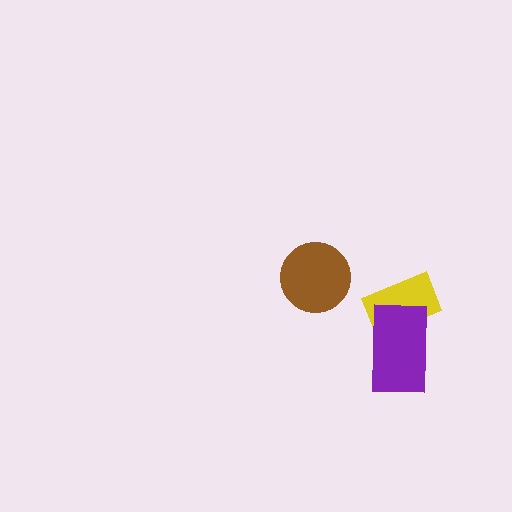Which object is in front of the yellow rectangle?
The purple rectangle is in front of the yellow rectangle.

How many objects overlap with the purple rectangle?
1 object overlaps with the purple rectangle.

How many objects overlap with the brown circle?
0 objects overlap with the brown circle.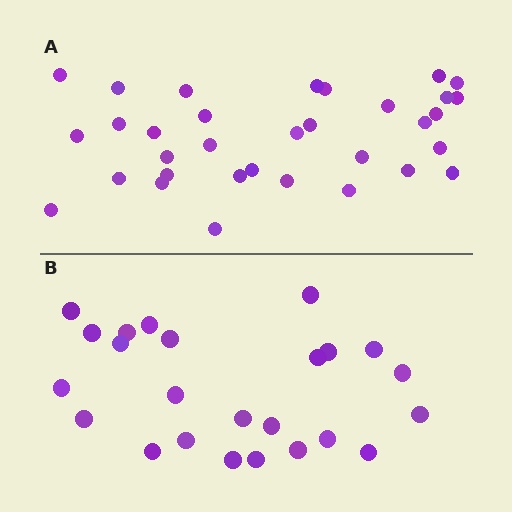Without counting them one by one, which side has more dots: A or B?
Region A (the top region) has more dots.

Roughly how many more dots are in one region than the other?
Region A has roughly 8 or so more dots than region B.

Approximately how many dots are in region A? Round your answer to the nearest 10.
About 30 dots. (The exact count is 33, which rounds to 30.)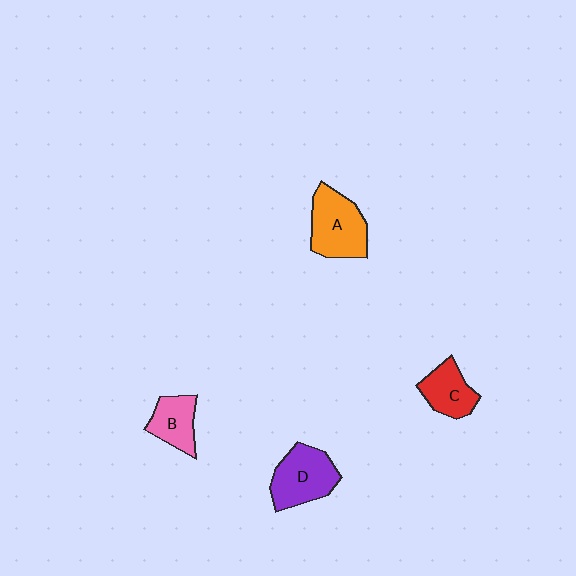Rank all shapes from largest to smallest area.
From largest to smallest: A (orange), D (purple), C (red), B (pink).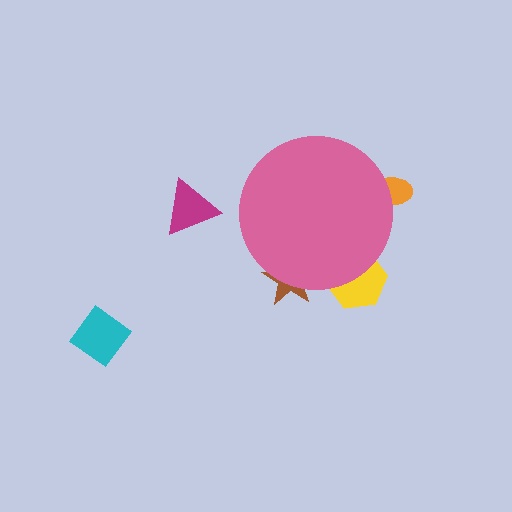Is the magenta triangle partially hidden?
No, the magenta triangle is fully visible.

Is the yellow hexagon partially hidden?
Yes, the yellow hexagon is partially hidden behind the pink circle.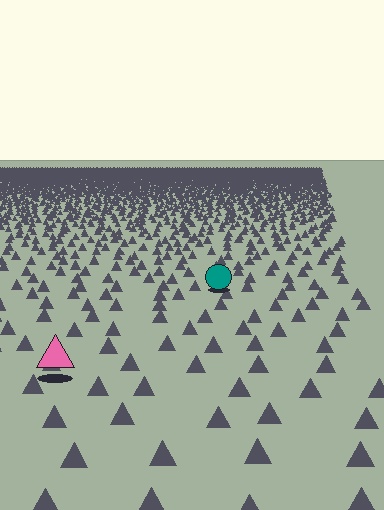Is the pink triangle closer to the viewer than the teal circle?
Yes. The pink triangle is closer — you can tell from the texture gradient: the ground texture is coarser near it.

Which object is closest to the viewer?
The pink triangle is closest. The texture marks near it are larger and more spread out.